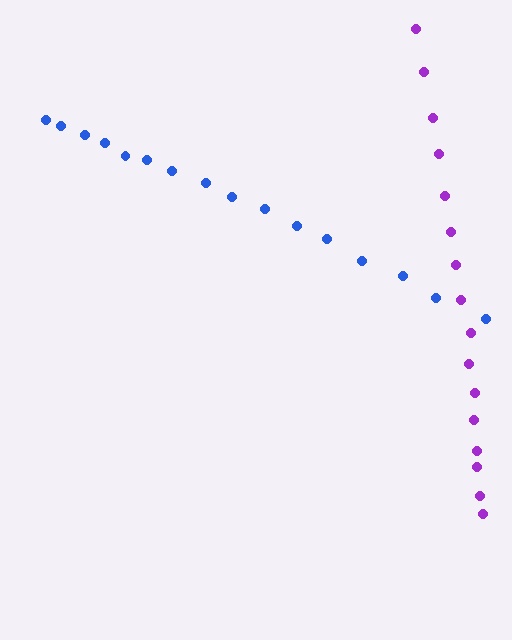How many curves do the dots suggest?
There are 2 distinct paths.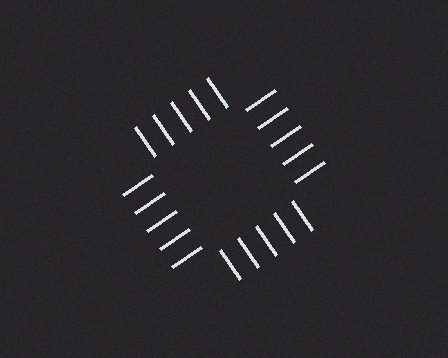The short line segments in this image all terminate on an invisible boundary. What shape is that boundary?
An illusory square — the line segments terminate on its edges but no continuous stroke is drawn.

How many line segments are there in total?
20 — 5 along each of the 4 edges.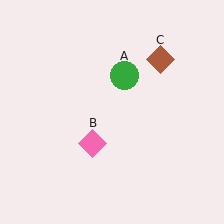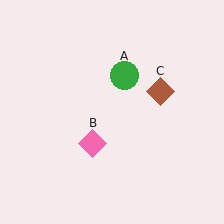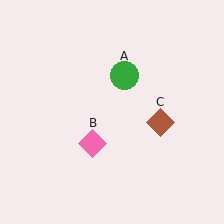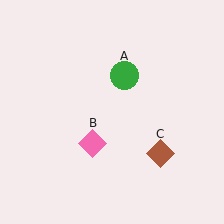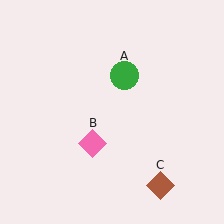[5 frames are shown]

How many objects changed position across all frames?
1 object changed position: brown diamond (object C).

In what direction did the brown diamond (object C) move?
The brown diamond (object C) moved down.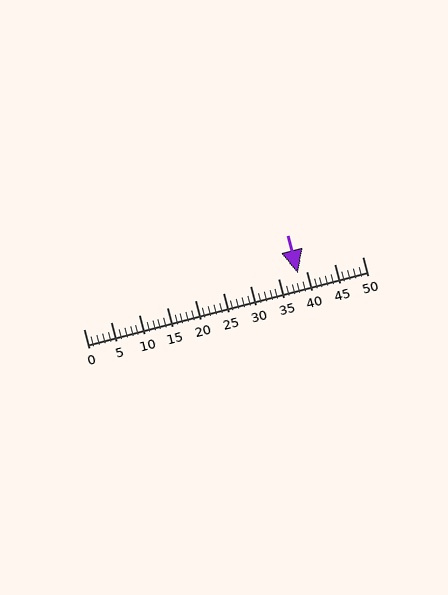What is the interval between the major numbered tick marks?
The major tick marks are spaced 5 units apart.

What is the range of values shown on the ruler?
The ruler shows values from 0 to 50.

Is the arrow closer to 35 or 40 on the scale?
The arrow is closer to 40.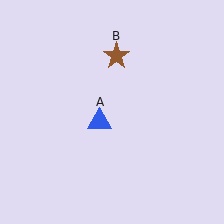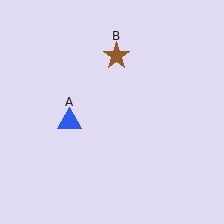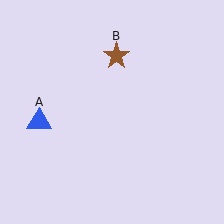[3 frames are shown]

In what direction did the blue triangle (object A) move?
The blue triangle (object A) moved left.